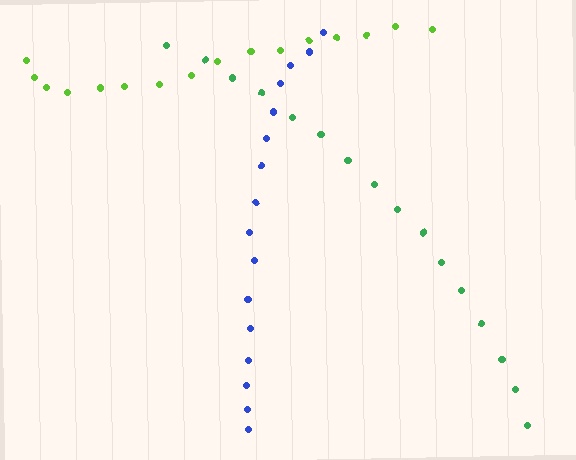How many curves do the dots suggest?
There are 3 distinct paths.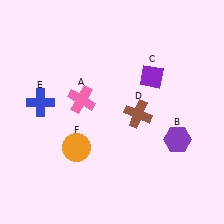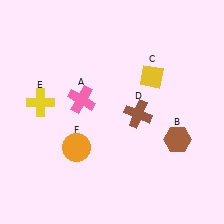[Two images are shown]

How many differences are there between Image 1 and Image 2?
There are 3 differences between the two images.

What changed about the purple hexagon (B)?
In Image 1, B is purple. In Image 2, it changed to brown.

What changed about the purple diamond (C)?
In Image 1, C is purple. In Image 2, it changed to yellow.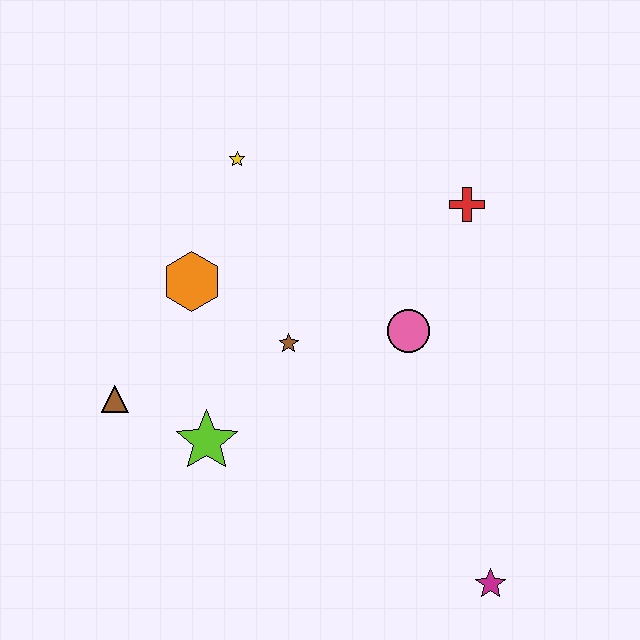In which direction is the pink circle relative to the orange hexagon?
The pink circle is to the right of the orange hexagon.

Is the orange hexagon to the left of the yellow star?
Yes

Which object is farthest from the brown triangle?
The magenta star is farthest from the brown triangle.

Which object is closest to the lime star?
The brown triangle is closest to the lime star.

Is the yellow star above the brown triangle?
Yes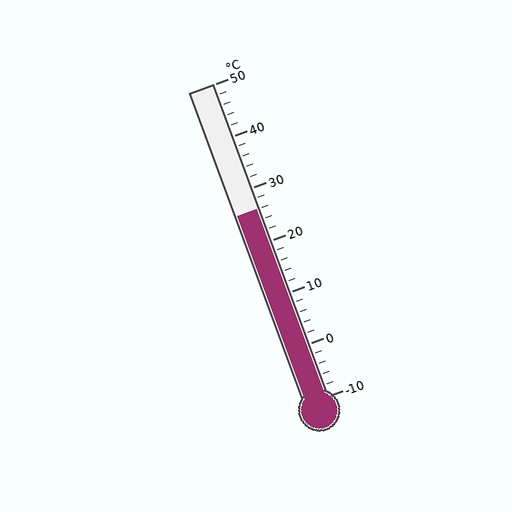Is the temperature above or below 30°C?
The temperature is below 30°C.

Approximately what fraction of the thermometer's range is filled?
The thermometer is filled to approximately 60% of its range.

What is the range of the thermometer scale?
The thermometer scale ranges from -10°C to 50°C.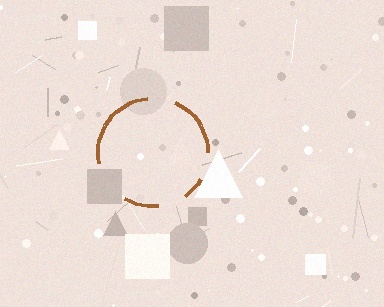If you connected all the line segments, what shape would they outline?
They would outline a circle.